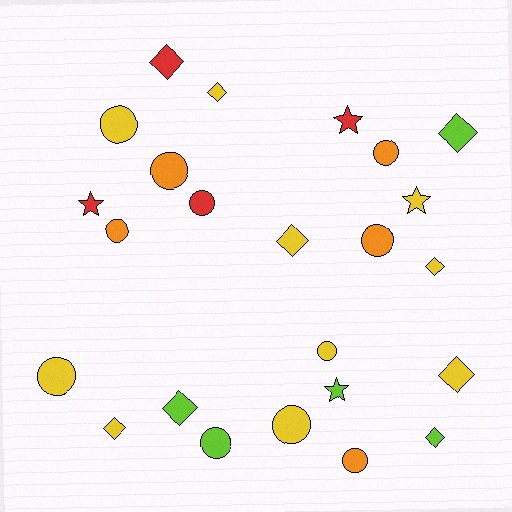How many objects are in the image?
There are 24 objects.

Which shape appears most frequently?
Circle, with 11 objects.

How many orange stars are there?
There are no orange stars.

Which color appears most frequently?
Yellow, with 10 objects.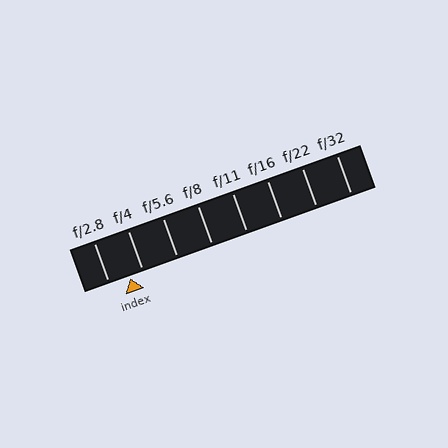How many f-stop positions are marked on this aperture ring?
There are 8 f-stop positions marked.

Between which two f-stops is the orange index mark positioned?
The index mark is between f/2.8 and f/4.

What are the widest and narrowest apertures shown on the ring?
The widest aperture shown is f/2.8 and the narrowest is f/32.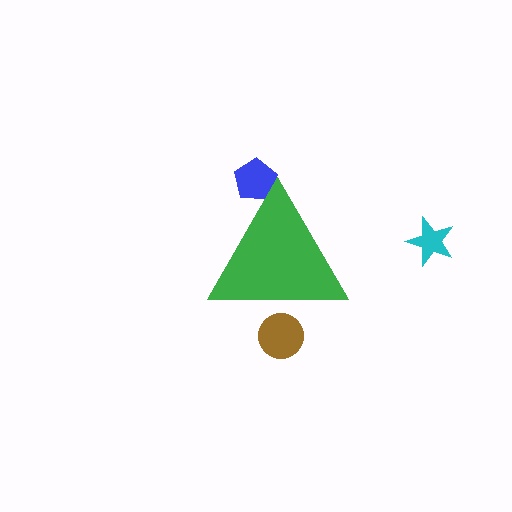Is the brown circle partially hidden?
Yes, the brown circle is partially hidden behind the green triangle.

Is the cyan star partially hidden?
No, the cyan star is fully visible.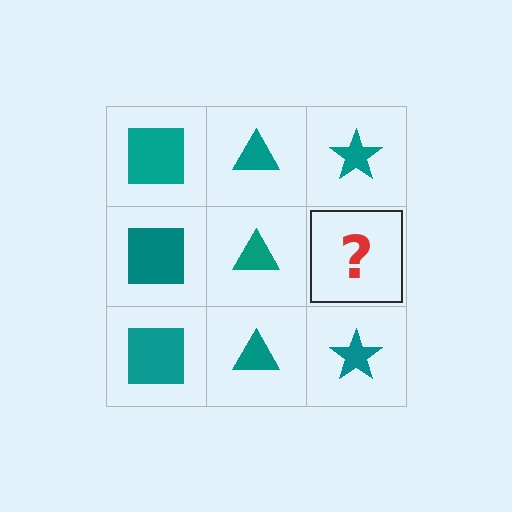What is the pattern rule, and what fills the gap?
The rule is that each column has a consistent shape. The gap should be filled with a teal star.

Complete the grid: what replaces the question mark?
The question mark should be replaced with a teal star.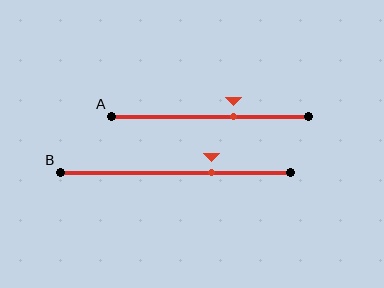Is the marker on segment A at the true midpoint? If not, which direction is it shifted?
No, the marker on segment A is shifted to the right by about 12% of the segment length.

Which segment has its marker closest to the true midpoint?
Segment A has its marker closest to the true midpoint.